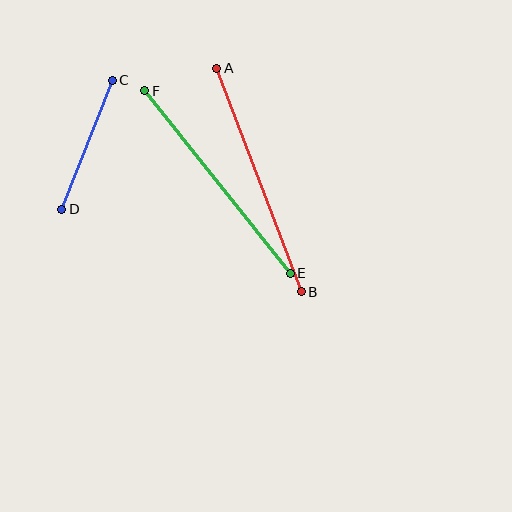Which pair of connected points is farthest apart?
Points A and B are farthest apart.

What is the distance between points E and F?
The distance is approximately 233 pixels.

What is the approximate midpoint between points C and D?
The midpoint is at approximately (87, 145) pixels.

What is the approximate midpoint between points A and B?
The midpoint is at approximately (259, 180) pixels.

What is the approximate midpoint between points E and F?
The midpoint is at approximately (218, 182) pixels.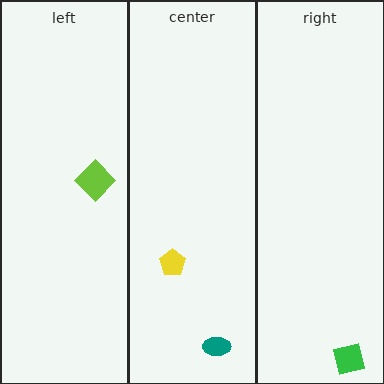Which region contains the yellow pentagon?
The center region.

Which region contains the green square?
The right region.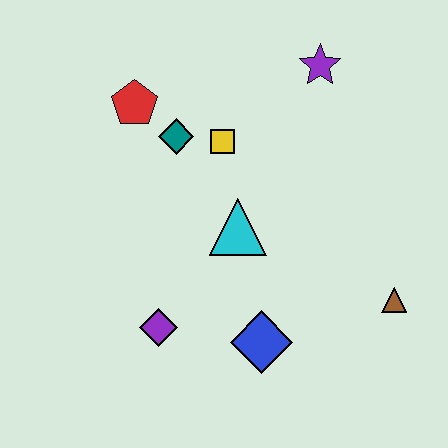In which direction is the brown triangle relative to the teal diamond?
The brown triangle is to the right of the teal diamond.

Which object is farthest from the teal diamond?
The brown triangle is farthest from the teal diamond.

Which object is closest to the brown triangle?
The blue diamond is closest to the brown triangle.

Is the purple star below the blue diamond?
No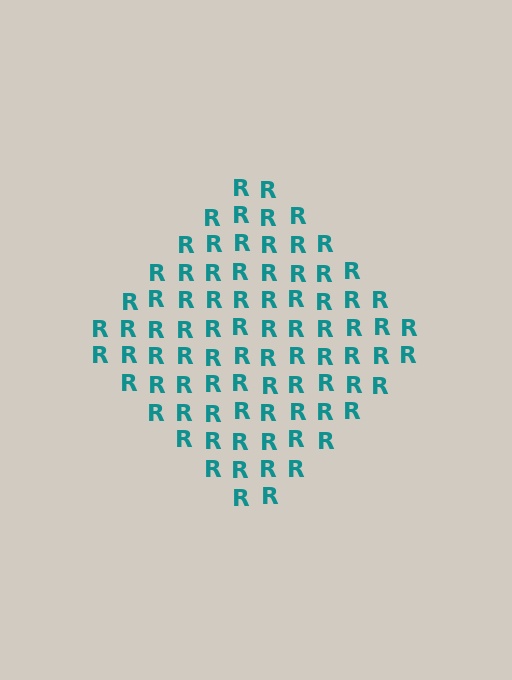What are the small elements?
The small elements are letter R's.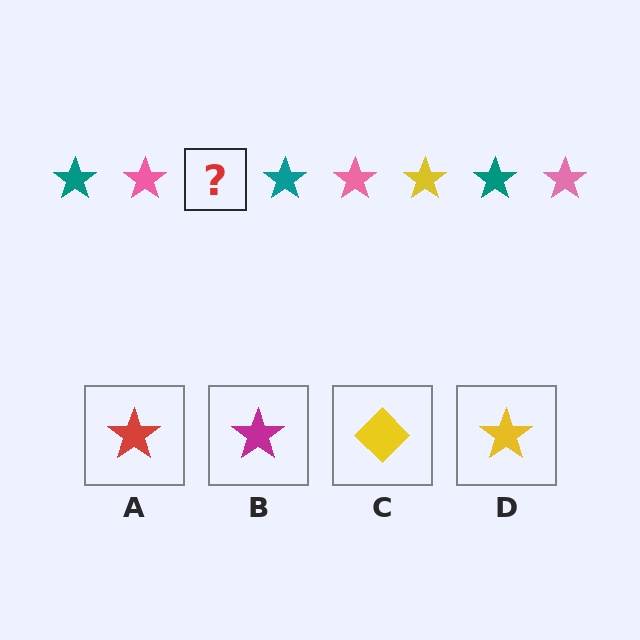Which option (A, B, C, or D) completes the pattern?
D.